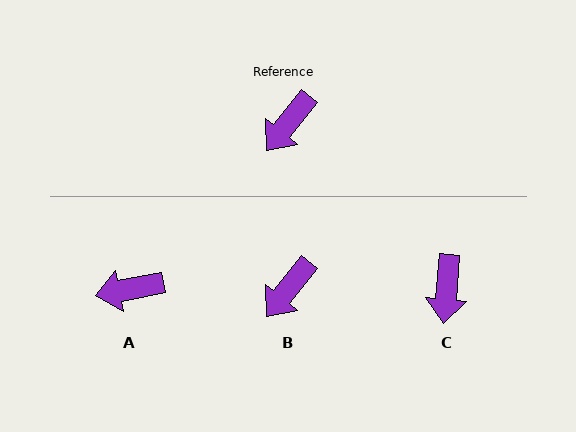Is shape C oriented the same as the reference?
No, it is off by about 34 degrees.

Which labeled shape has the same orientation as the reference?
B.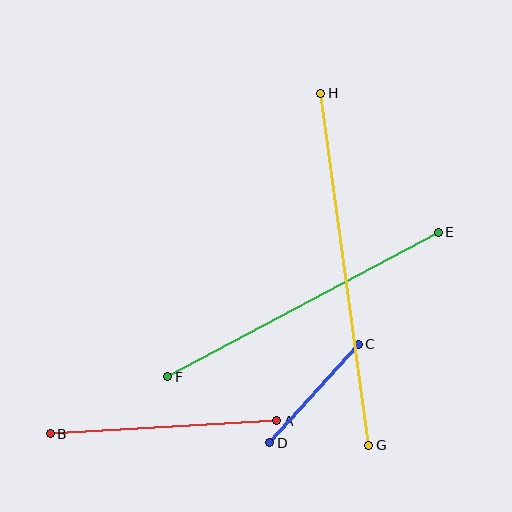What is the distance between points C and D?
The distance is approximately 132 pixels.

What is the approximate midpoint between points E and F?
The midpoint is at approximately (303, 304) pixels.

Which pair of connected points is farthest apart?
Points G and H are farthest apart.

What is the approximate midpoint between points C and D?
The midpoint is at approximately (314, 394) pixels.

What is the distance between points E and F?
The distance is approximately 307 pixels.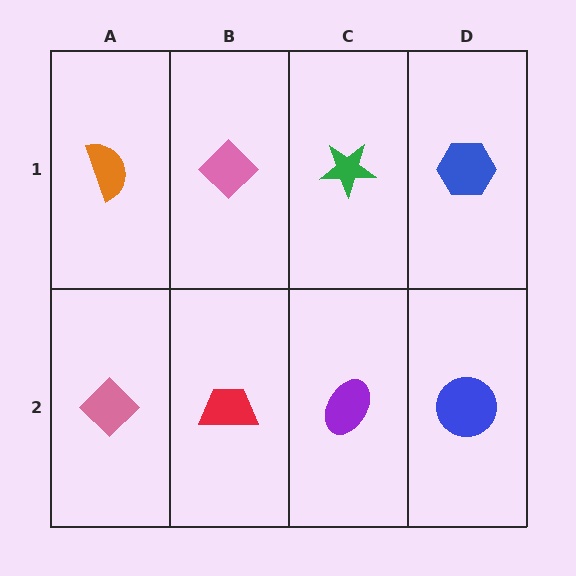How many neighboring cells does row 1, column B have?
3.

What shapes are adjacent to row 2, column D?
A blue hexagon (row 1, column D), a purple ellipse (row 2, column C).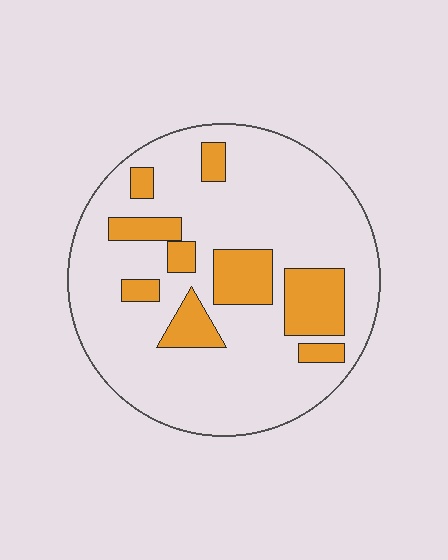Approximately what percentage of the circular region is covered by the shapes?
Approximately 20%.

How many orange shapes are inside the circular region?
9.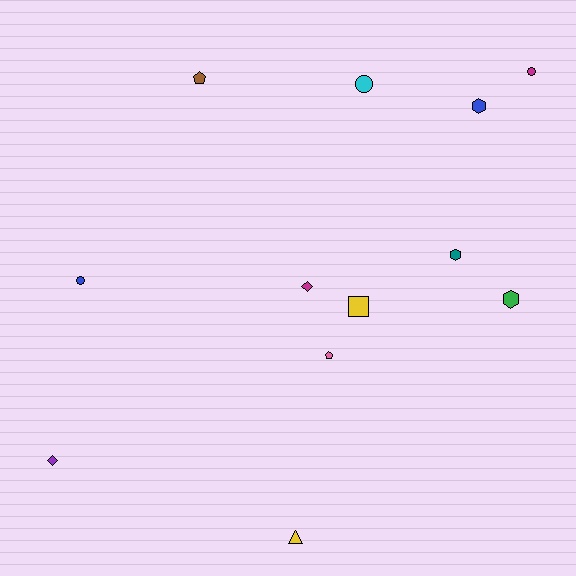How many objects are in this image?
There are 12 objects.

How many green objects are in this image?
There is 1 green object.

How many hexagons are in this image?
There are 3 hexagons.